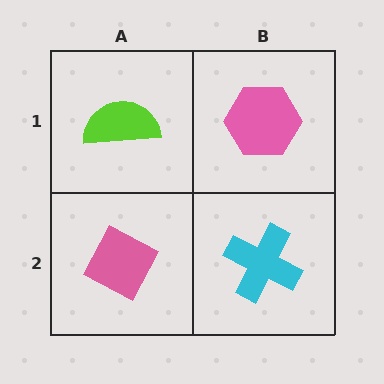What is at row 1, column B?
A pink hexagon.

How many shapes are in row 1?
2 shapes.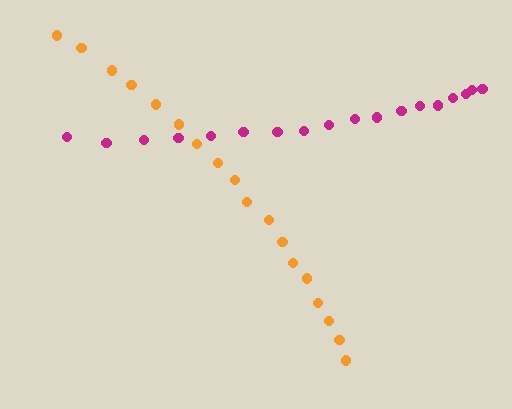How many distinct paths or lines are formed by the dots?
There are 2 distinct paths.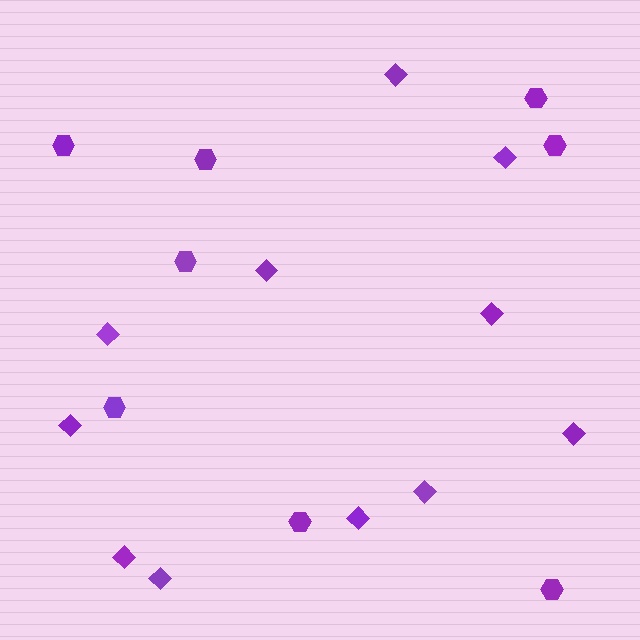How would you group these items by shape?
There are 2 groups: one group of hexagons (8) and one group of diamonds (11).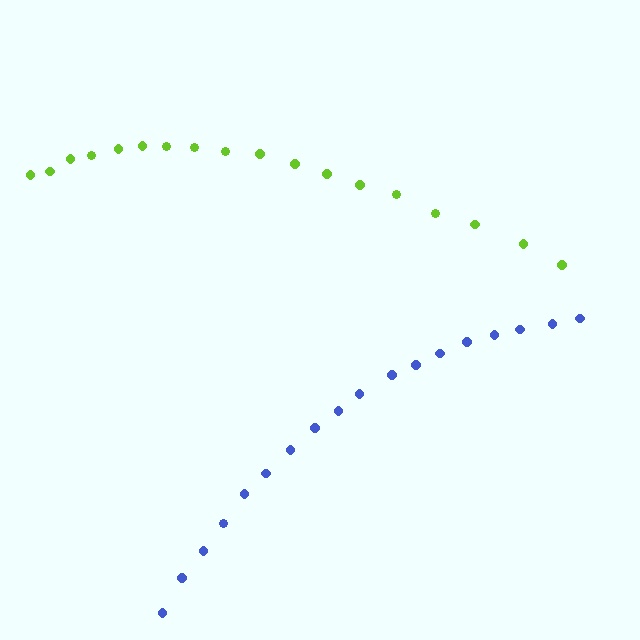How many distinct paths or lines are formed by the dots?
There are 2 distinct paths.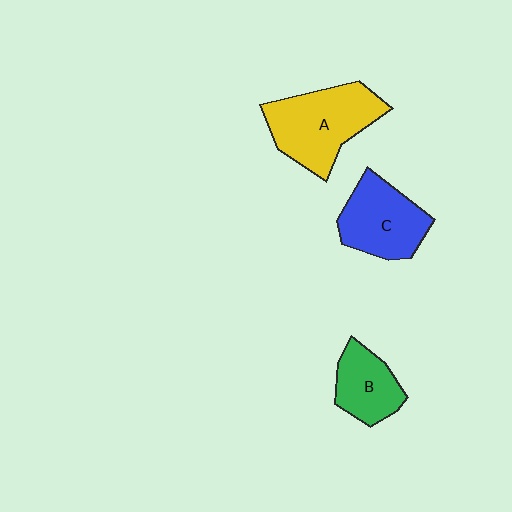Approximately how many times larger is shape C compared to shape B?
Approximately 1.4 times.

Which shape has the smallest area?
Shape B (green).